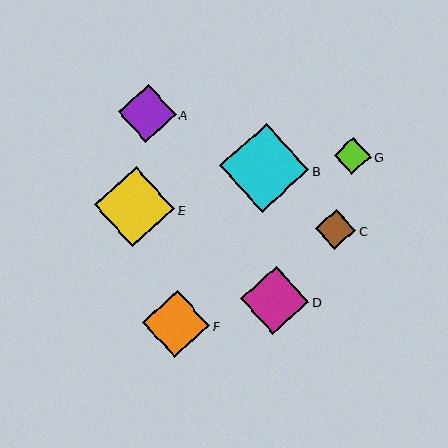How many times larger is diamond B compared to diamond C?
Diamond B is approximately 2.2 times the size of diamond C.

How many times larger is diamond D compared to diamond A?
Diamond D is approximately 1.2 times the size of diamond A.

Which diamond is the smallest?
Diamond G is the smallest with a size of approximately 36 pixels.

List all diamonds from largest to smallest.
From largest to smallest: B, E, D, F, A, C, G.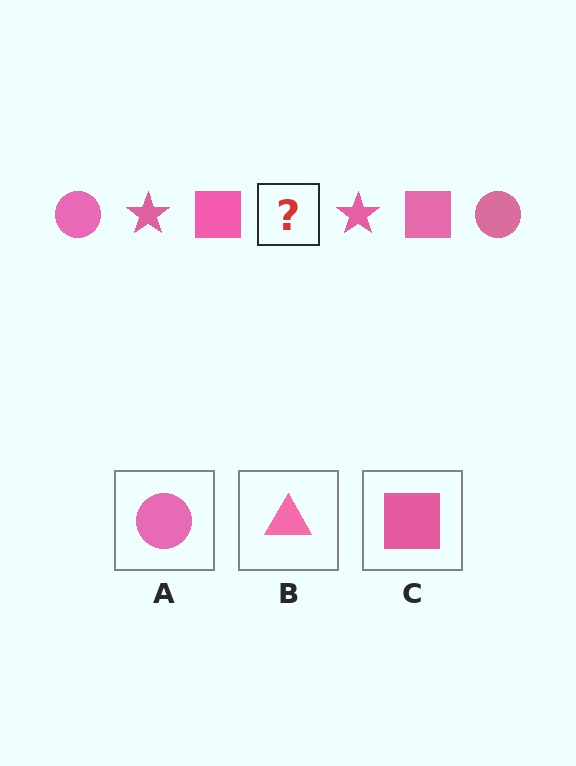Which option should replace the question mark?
Option A.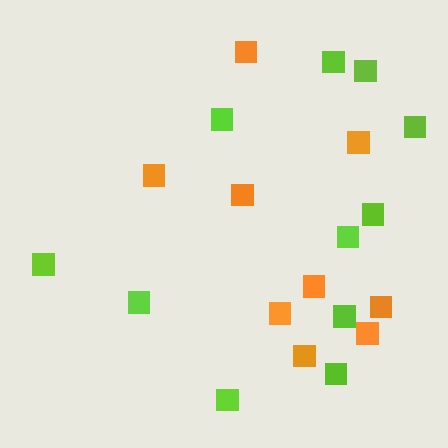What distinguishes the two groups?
There are 2 groups: one group of lime squares (11) and one group of orange squares (9).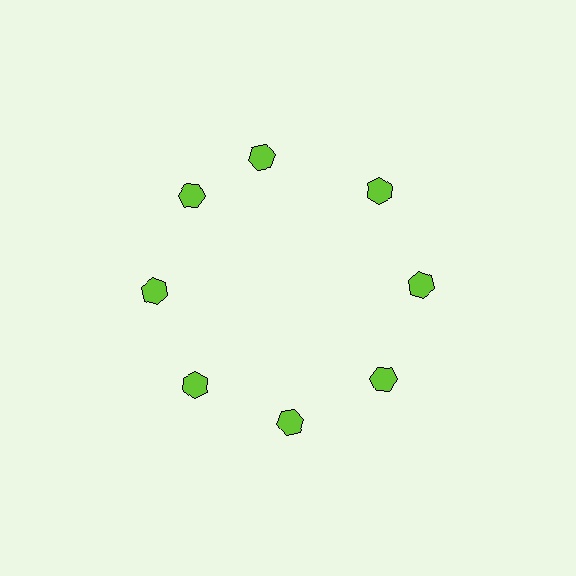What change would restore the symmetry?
The symmetry would be restored by rotating it back into even spacing with its neighbors so that all 8 hexagons sit at equal angles and equal distance from the center.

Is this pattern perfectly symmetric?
No. The 8 lime hexagons are arranged in a ring, but one element near the 12 o'clock position is rotated out of alignment along the ring, breaking the 8-fold rotational symmetry.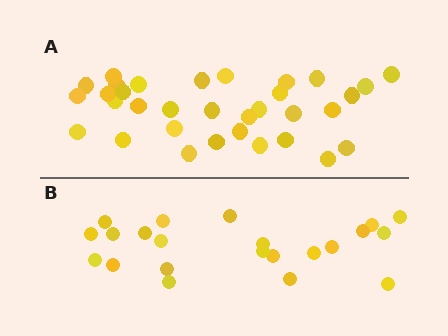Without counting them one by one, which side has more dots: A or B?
Region A (the top region) has more dots.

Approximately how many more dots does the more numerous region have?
Region A has roughly 12 or so more dots than region B.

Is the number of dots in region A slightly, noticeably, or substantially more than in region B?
Region A has substantially more. The ratio is roughly 1.5 to 1.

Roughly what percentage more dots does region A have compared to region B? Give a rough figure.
About 50% more.